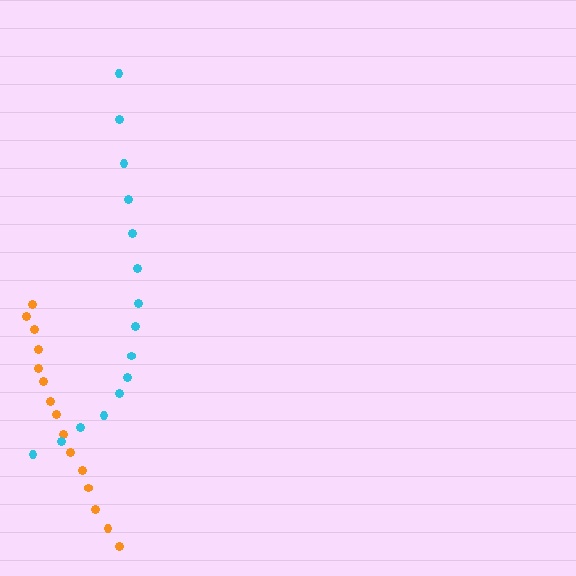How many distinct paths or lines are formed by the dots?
There are 2 distinct paths.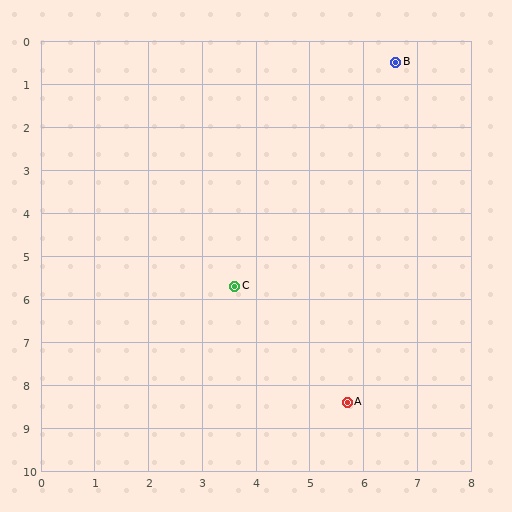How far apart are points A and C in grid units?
Points A and C are about 3.4 grid units apart.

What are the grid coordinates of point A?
Point A is at approximately (5.7, 8.4).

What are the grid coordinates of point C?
Point C is at approximately (3.6, 5.7).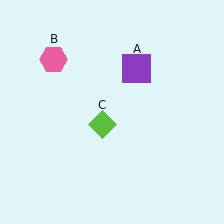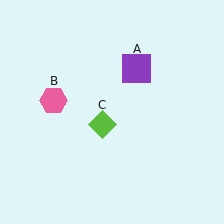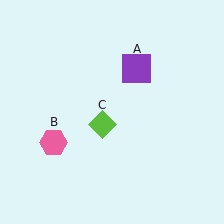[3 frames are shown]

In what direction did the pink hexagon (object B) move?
The pink hexagon (object B) moved down.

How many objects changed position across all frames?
1 object changed position: pink hexagon (object B).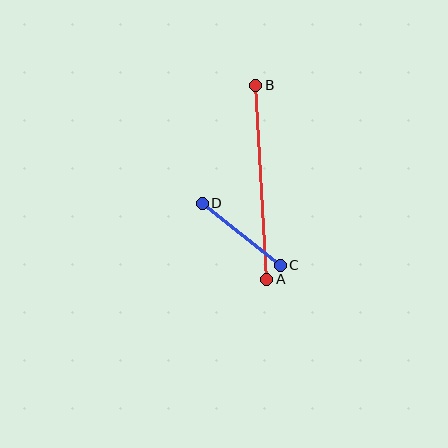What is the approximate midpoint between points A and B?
The midpoint is at approximately (261, 182) pixels.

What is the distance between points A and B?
The distance is approximately 195 pixels.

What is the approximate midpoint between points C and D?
The midpoint is at approximately (241, 234) pixels.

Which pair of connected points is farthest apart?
Points A and B are farthest apart.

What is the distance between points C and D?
The distance is approximately 100 pixels.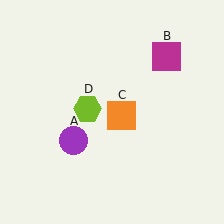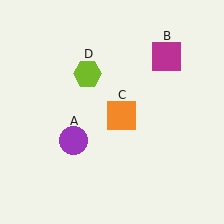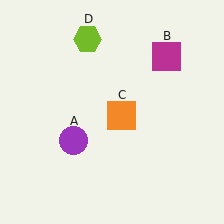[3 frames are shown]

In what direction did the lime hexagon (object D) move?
The lime hexagon (object D) moved up.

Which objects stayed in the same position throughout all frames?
Purple circle (object A) and magenta square (object B) and orange square (object C) remained stationary.